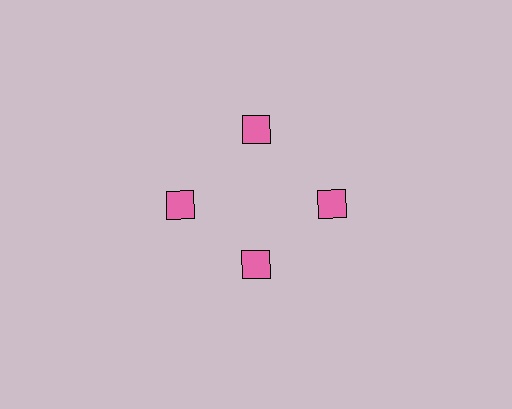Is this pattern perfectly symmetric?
No. The 4 pink squares are arranged in a ring, but one element near the 6 o'clock position is pulled inward toward the center, breaking the 4-fold rotational symmetry.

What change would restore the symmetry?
The symmetry would be restored by moving it outward, back onto the ring so that all 4 squares sit at equal angles and equal distance from the center.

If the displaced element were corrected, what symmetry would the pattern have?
It would have 4-fold rotational symmetry — the pattern would map onto itself every 90 degrees.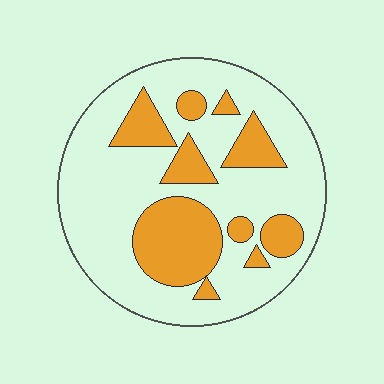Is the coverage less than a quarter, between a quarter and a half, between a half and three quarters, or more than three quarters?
Between a quarter and a half.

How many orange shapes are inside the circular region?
10.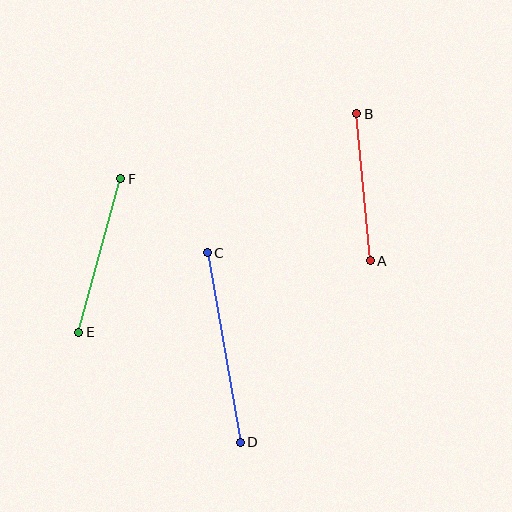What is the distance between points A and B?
The distance is approximately 148 pixels.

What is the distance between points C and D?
The distance is approximately 192 pixels.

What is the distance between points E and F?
The distance is approximately 159 pixels.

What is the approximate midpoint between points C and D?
The midpoint is at approximately (224, 347) pixels.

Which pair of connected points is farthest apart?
Points C and D are farthest apart.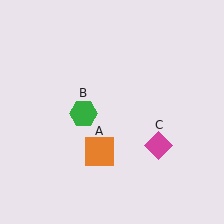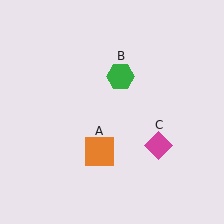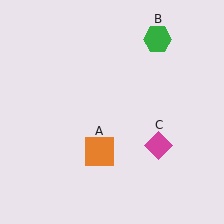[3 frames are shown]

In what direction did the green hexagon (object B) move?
The green hexagon (object B) moved up and to the right.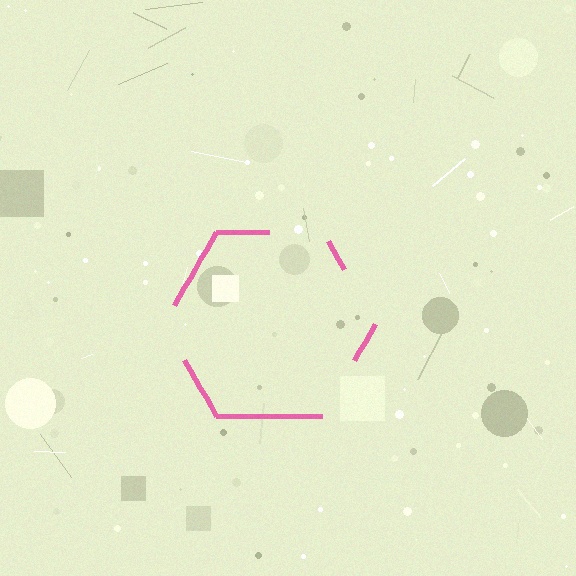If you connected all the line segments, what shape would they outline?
They would outline a hexagon.